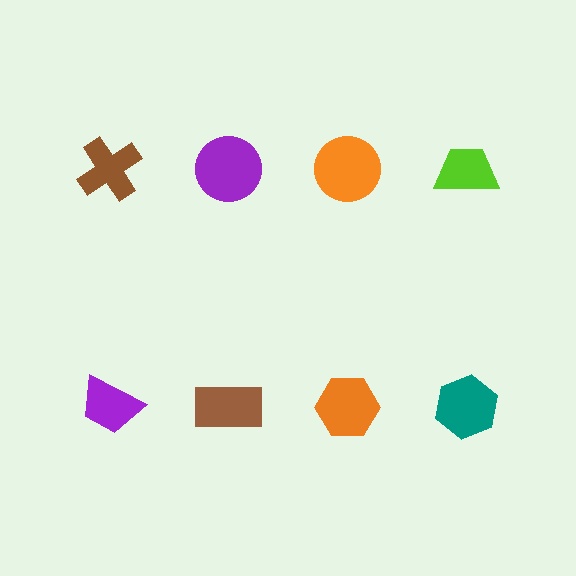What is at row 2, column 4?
A teal hexagon.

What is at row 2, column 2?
A brown rectangle.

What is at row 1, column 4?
A lime trapezoid.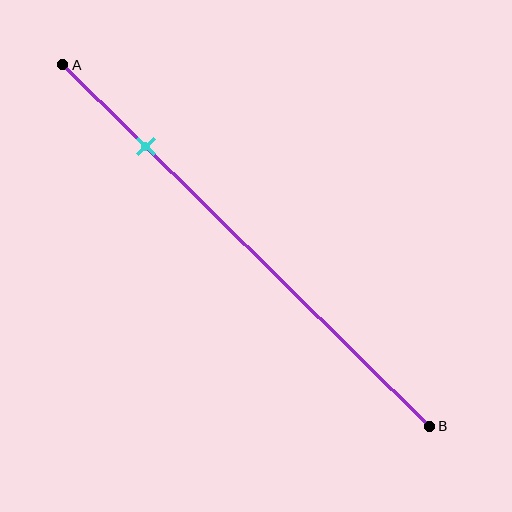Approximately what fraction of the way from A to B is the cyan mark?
The cyan mark is approximately 25% of the way from A to B.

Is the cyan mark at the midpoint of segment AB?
No, the mark is at about 25% from A, not at the 50% midpoint.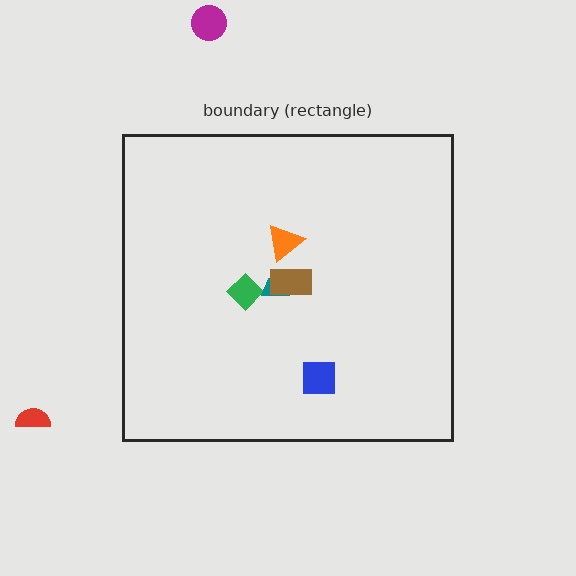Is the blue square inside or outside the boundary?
Inside.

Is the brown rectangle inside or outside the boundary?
Inside.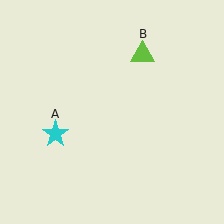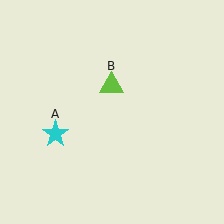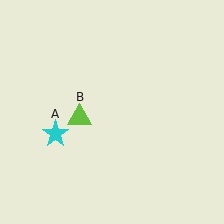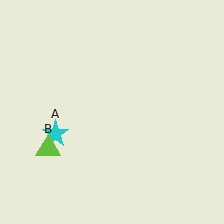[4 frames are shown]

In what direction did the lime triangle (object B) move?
The lime triangle (object B) moved down and to the left.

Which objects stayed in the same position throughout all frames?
Cyan star (object A) remained stationary.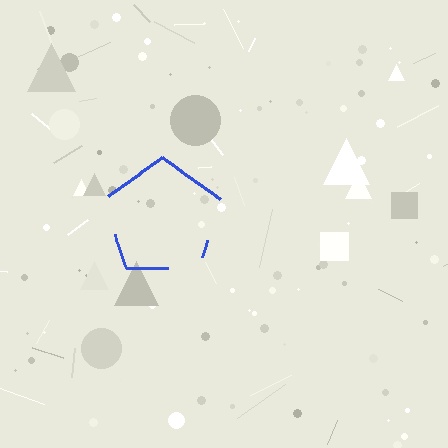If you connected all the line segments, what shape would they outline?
They would outline a pentagon.